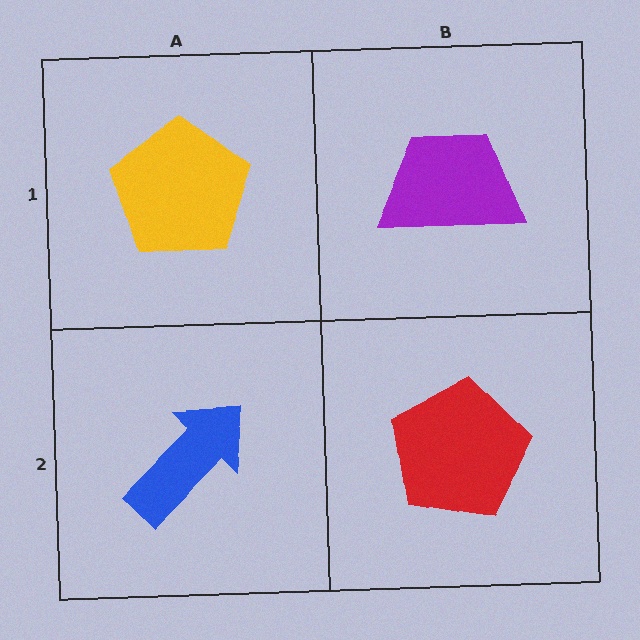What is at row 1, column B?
A purple trapezoid.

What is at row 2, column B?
A red pentagon.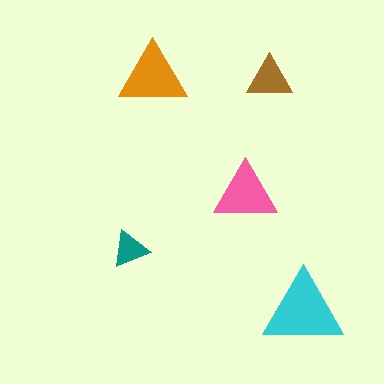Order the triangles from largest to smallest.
the cyan one, the orange one, the pink one, the brown one, the teal one.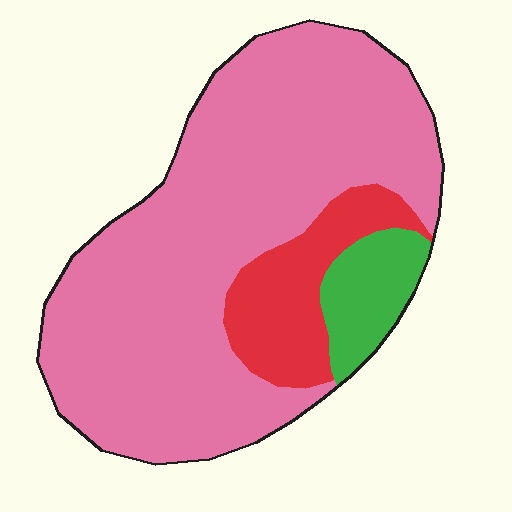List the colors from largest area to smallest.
From largest to smallest: pink, red, green.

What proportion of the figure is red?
Red covers 15% of the figure.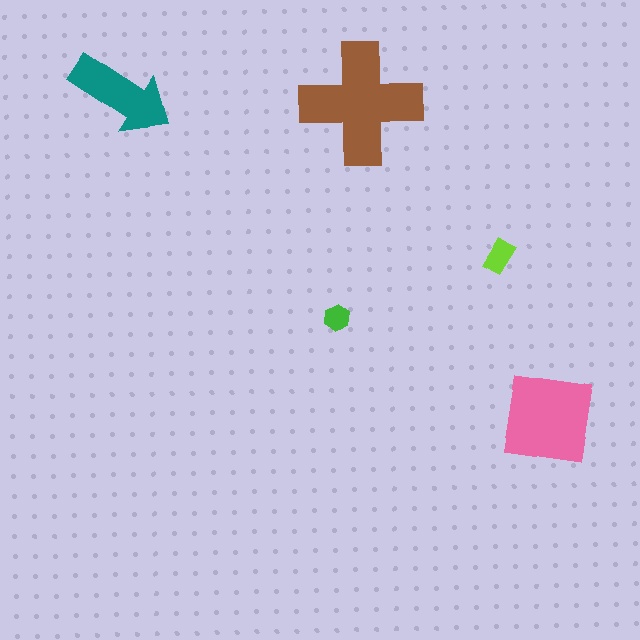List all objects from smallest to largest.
The green hexagon, the lime rectangle, the teal arrow, the pink square, the brown cross.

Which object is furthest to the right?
The pink square is rightmost.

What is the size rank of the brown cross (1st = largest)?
1st.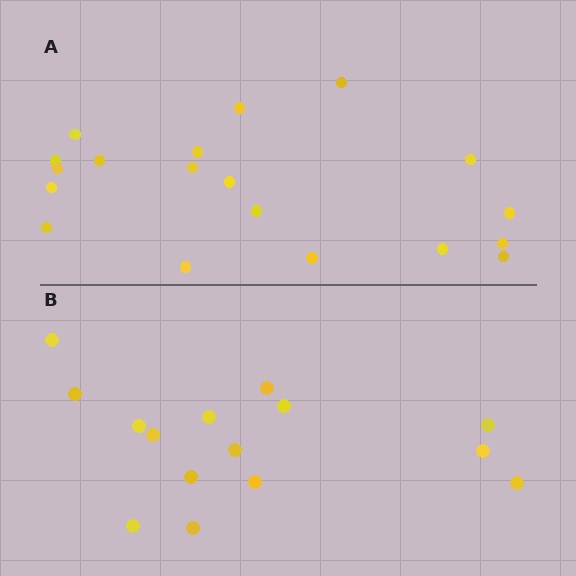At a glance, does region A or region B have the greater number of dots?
Region A (the top region) has more dots.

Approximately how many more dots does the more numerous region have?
Region A has about 4 more dots than region B.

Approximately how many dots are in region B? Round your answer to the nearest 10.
About 20 dots. (The exact count is 15, which rounds to 20.)